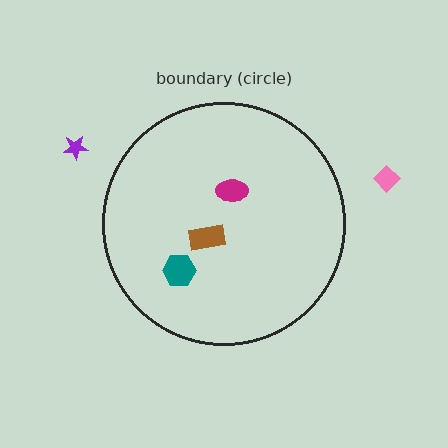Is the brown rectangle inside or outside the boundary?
Inside.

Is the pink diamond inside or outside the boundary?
Outside.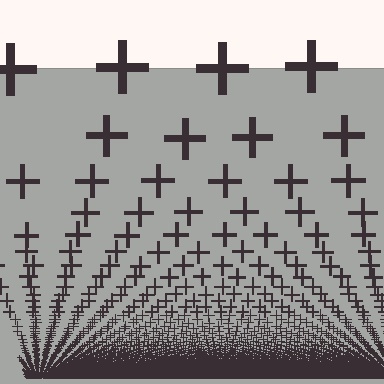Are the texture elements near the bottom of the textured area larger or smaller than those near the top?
Smaller. The gradient is inverted — elements near the bottom are smaller and denser.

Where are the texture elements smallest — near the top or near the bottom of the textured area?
Near the bottom.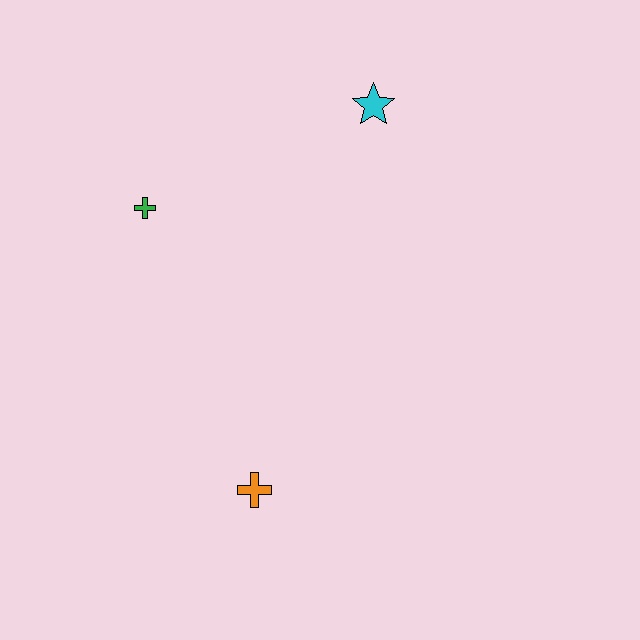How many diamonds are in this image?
There are no diamonds.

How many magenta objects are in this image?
There are no magenta objects.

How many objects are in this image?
There are 3 objects.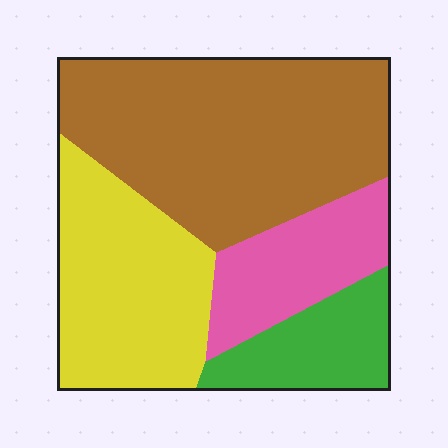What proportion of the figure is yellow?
Yellow takes up about one quarter (1/4) of the figure.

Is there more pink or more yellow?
Yellow.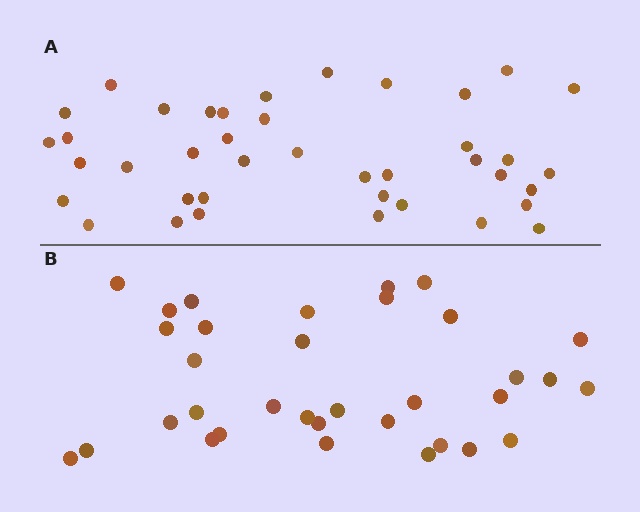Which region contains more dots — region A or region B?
Region A (the top region) has more dots.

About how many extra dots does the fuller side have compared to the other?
Region A has about 6 more dots than region B.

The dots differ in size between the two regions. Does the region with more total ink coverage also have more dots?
No. Region B has more total ink coverage because its dots are larger, but region A actually contains more individual dots. Total area can be misleading — the number of items is what matters here.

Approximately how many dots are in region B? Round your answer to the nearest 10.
About 30 dots. (The exact count is 34, which rounds to 30.)